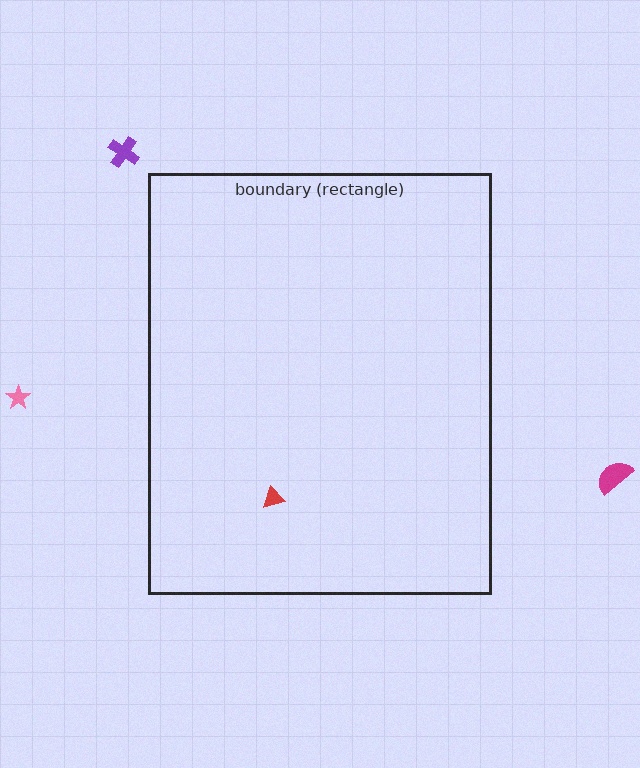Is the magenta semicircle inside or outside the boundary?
Outside.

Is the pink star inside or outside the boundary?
Outside.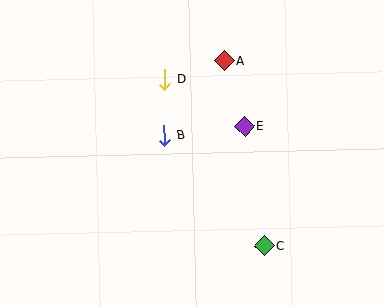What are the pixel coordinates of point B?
Point B is at (164, 136).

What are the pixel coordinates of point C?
Point C is at (265, 246).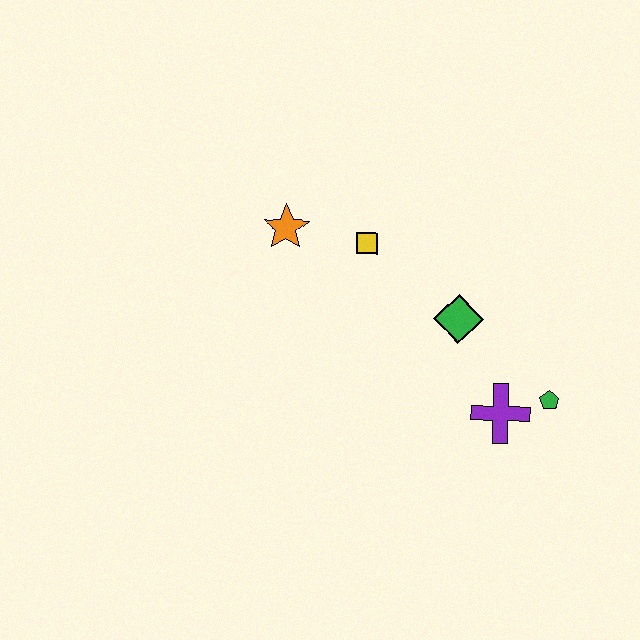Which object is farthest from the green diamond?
The orange star is farthest from the green diamond.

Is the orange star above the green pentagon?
Yes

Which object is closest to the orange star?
The yellow square is closest to the orange star.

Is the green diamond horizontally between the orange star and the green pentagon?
Yes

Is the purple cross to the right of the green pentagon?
No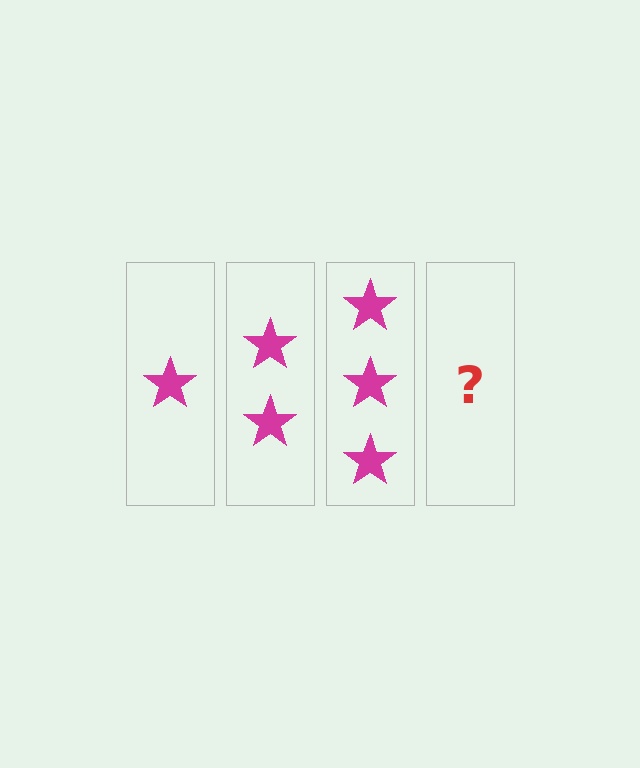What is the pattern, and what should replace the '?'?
The pattern is that each step adds one more star. The '?' should be 4 stars.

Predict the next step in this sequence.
The next step is 4 stars.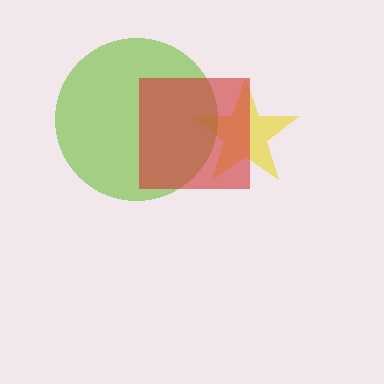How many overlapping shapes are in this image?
There are 3 overlapping shapes in the image.